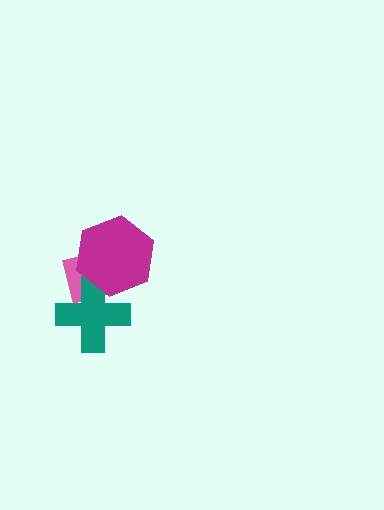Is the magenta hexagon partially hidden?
No, no other shape covers it.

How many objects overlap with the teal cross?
2 objects overlap with the teal cross.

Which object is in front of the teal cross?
The magenta hexagon is in front of the teal cross.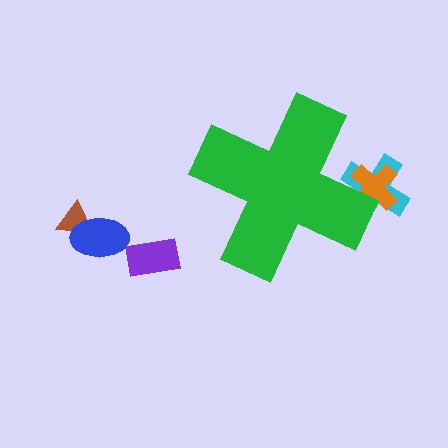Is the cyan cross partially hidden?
Yes, the cyan cross is partially hidden behind the green cross.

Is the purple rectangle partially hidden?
No, the purple rectangle is fully visible.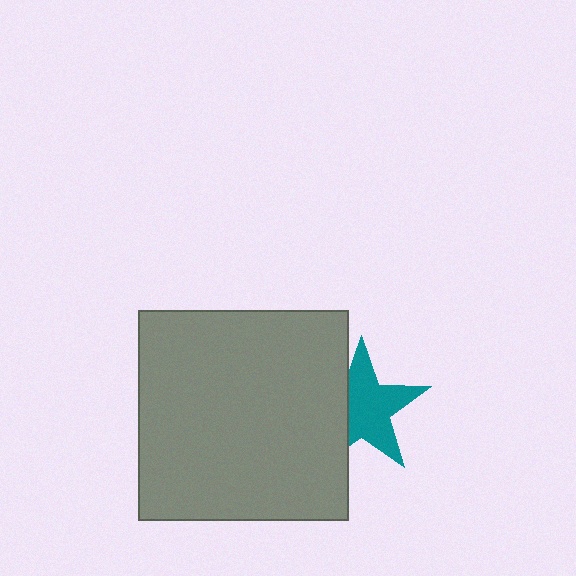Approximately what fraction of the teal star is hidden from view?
Roughly 33% of the teal star is hidden behind the gray square.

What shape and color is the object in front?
The object in front is a gray square.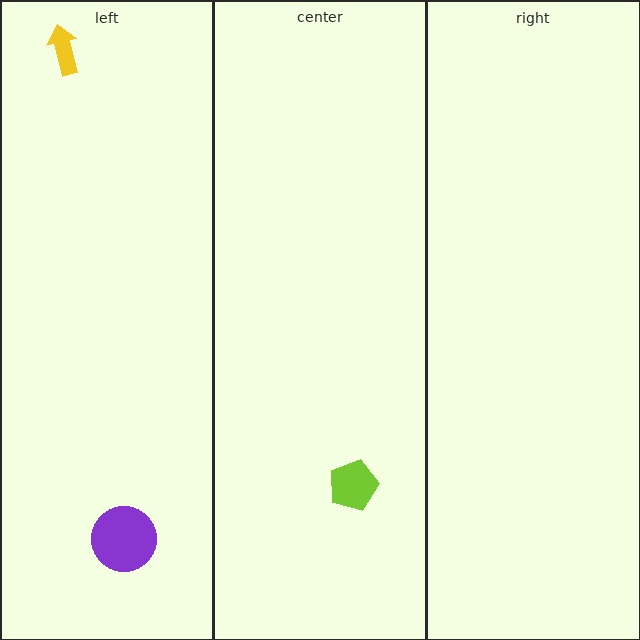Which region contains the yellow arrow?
The left region.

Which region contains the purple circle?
The left region.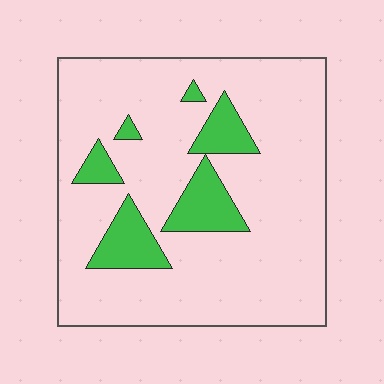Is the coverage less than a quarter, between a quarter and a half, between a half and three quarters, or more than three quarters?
Less than a quarter.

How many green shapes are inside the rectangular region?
6.